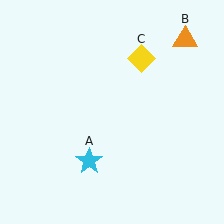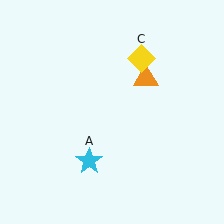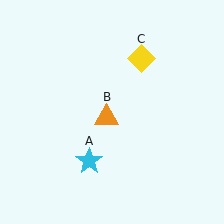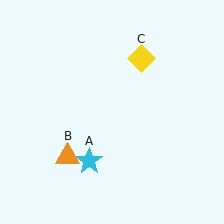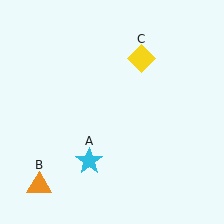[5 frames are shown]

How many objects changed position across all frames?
1 object changed position: orange triangle (object B).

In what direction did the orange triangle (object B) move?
The orange triangle (object B) moved down and to the left.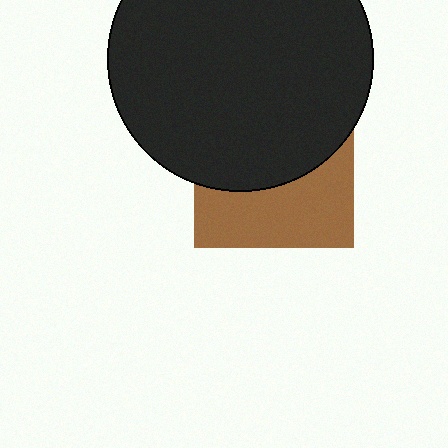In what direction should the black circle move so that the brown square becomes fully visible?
The black circle should move up. That is the shortest direction to clear the overlap and leave the brown square fully visible.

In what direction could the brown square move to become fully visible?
The brown square could move down. That would shift it out from behind the black circle entirely.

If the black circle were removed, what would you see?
You would see the complete brown square.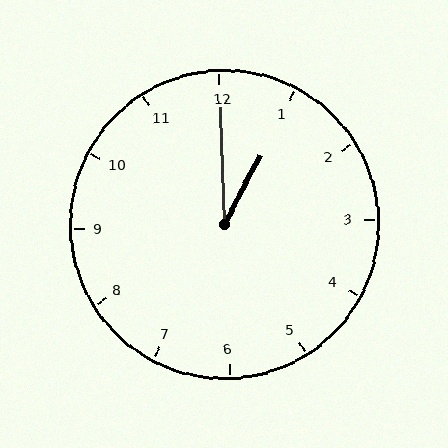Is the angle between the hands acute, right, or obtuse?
It is acute.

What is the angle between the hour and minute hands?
Approximately 30 degrees.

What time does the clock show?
1:00.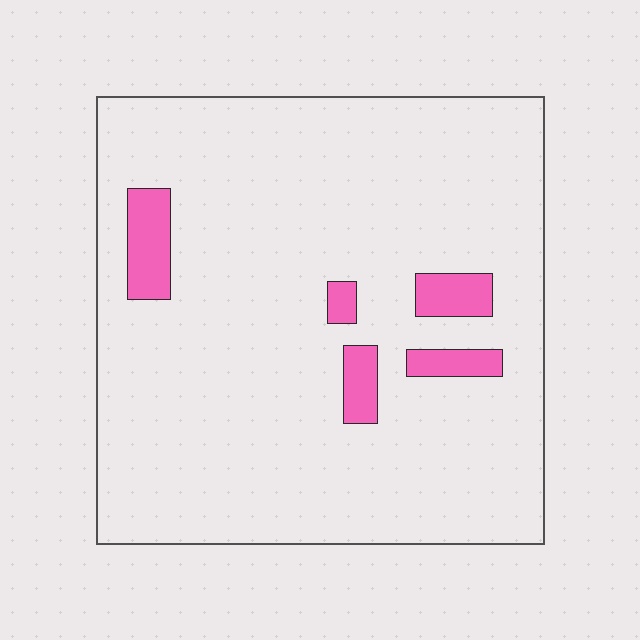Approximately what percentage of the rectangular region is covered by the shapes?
Approximately 10%.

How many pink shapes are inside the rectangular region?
5.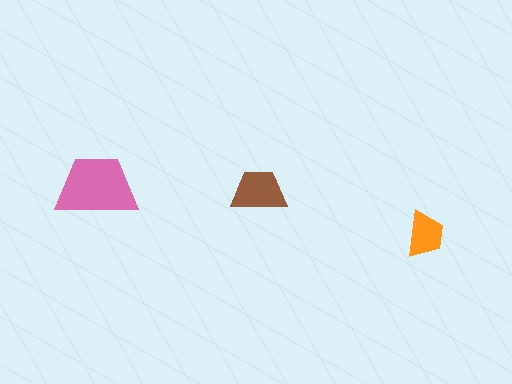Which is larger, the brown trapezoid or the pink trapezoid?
The pink one.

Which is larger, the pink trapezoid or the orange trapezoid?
The pink one.